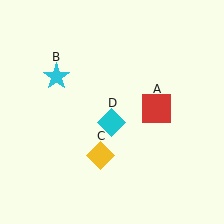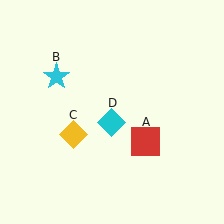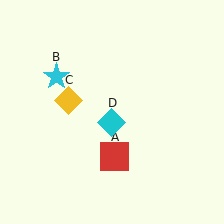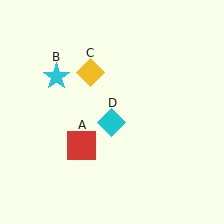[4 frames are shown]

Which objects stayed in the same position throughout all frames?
Cyan star (object B) and cyan diamond (object D) remained stationary.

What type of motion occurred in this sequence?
The red square (object A), yellow diamond (object C) rotated clockwise around the center of the scene.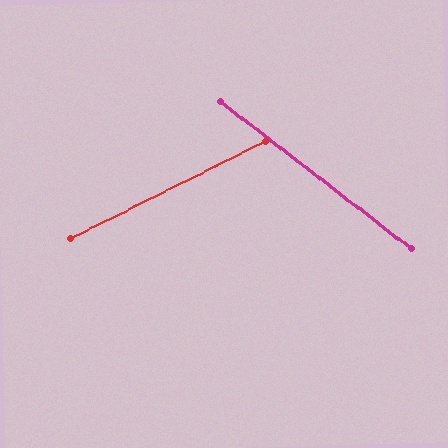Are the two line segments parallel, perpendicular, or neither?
Neither parallel nor perpendicular — they differ by about 64°.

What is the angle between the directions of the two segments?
Approximately 64 degrees.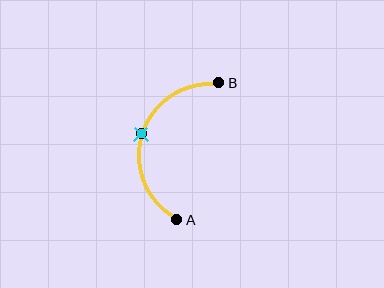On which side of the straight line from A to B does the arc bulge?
The arc bulges to the left of the straight line connecting A and B.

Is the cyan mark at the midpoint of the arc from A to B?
Yes. The cyan mark lies on the arc at equal arc-length from both A and B — it is the arc midpoint.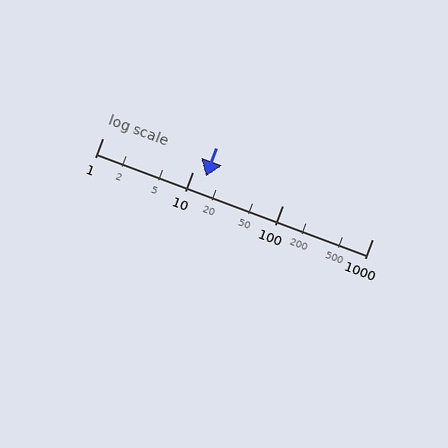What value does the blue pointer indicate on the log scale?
The pointer indicates approximately 14.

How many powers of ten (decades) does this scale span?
The scale spans 3 decades, from 1 to 1000.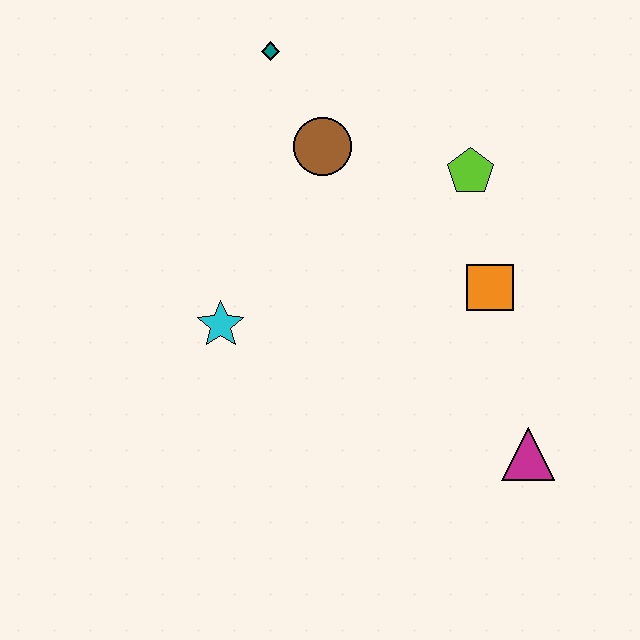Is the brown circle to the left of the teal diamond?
No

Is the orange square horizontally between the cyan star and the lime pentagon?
No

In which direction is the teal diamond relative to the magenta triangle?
The teal diamond is above the magenta triangle.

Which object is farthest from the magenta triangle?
The teal diamond is farthest from the magenta triangle.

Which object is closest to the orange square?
The lime pentagon is closest to the orange square.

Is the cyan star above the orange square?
No